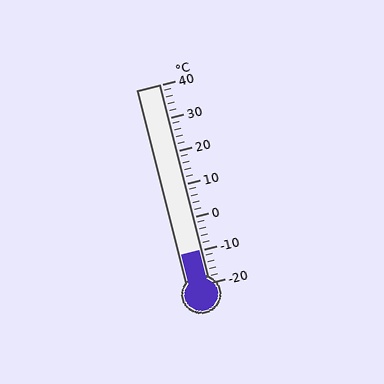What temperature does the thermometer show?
The thermometer shows approximately -10°C.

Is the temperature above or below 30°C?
The temperature is below 30°C.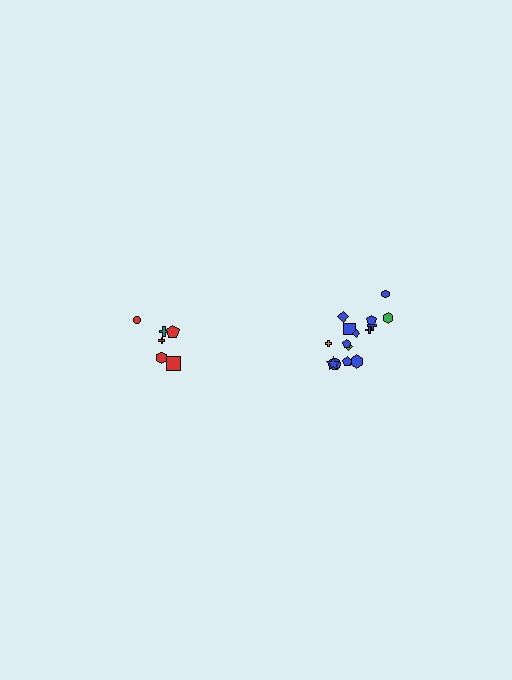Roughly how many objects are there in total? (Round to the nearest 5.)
Roughly 20 objects in total.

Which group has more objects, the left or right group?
The right group.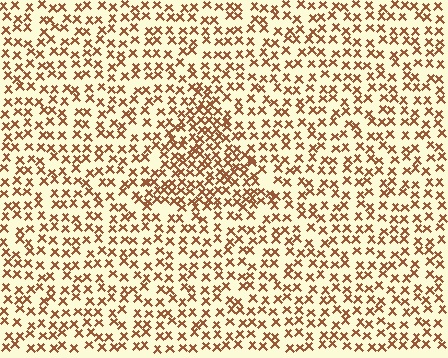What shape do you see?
I see a triangle.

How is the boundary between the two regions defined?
The boundary is defined by a change in element density (approximately 1.7x ratio). All elements are the same color, size, and shape.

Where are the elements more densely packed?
The elements are more densely packed inside the triangle boundary.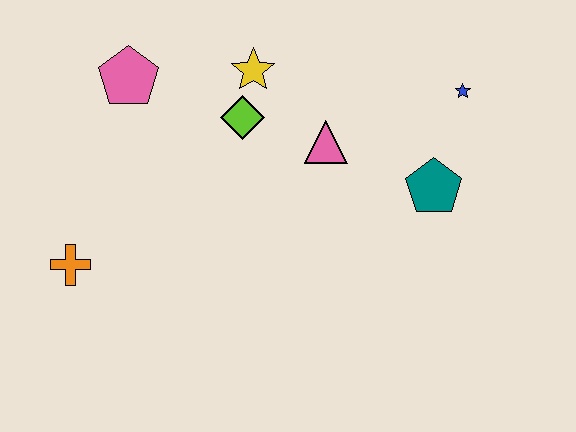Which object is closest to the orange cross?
The pink pentagon is closest to the orange cross.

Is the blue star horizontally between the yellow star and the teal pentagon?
No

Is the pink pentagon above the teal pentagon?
Yes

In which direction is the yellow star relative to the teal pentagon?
The yellow star is to the left of the teal pentagon.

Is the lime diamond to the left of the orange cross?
No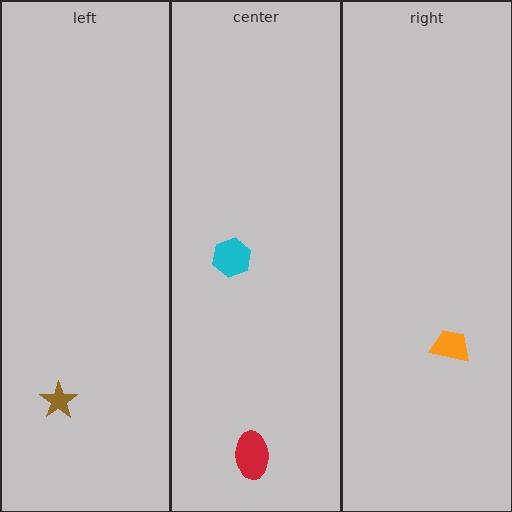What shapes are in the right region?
The orange trapezoid.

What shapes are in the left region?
The brown star.